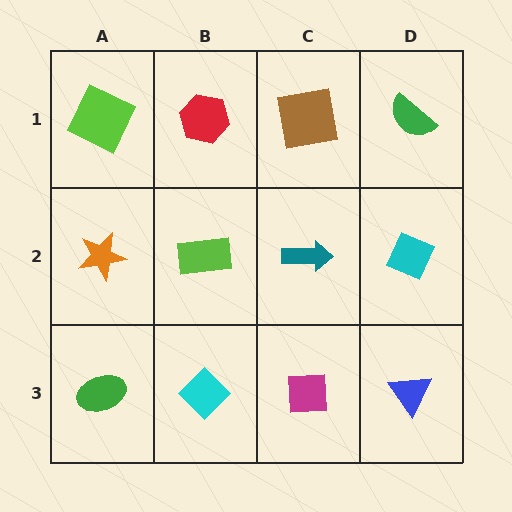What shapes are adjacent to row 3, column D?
A cyan diamond (row 2, column D), a magenta square (row 3, column C).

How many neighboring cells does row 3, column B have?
3.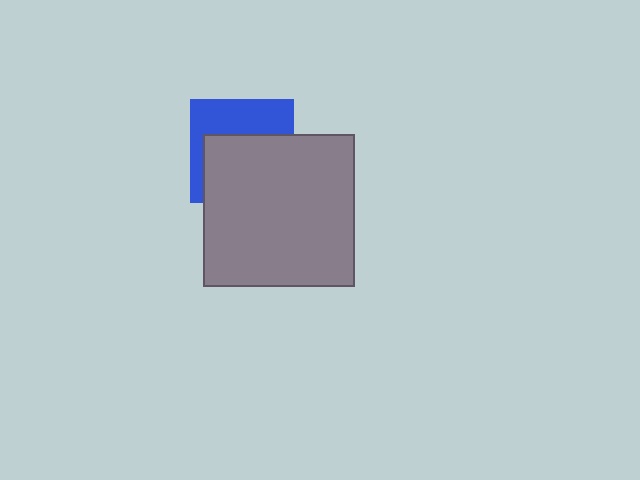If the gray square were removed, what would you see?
You would see the complete blue square.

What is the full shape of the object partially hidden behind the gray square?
The partially hidden object is a blue square.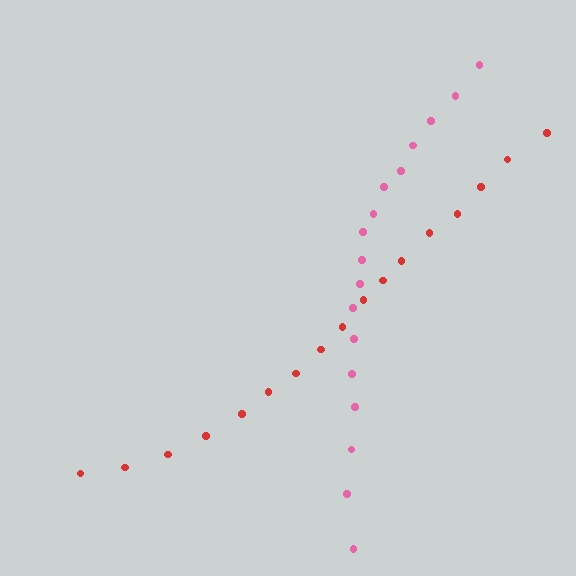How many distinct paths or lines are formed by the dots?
There are 2 distinct paths.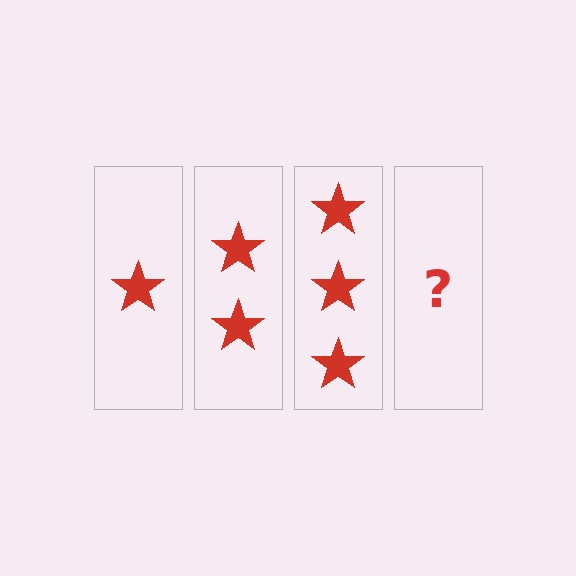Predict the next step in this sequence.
The next step is 4 stars.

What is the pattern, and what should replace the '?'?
The pattern is that each step adds one more star. The '?' should be 4 stars.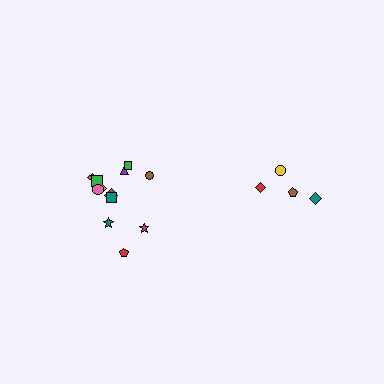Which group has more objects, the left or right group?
The left group.